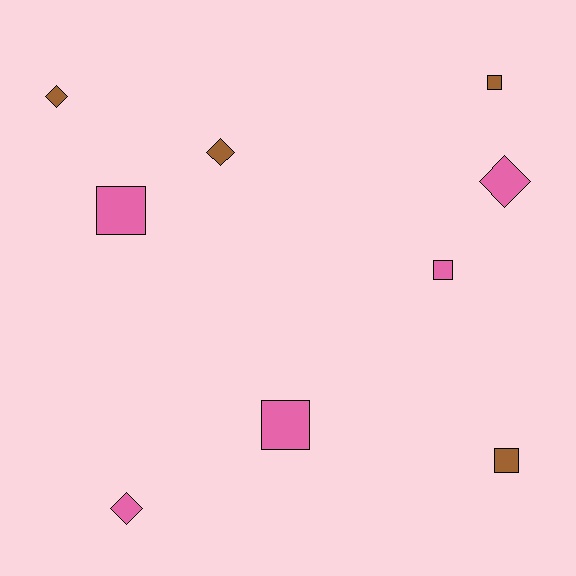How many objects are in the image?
There are 9 objects.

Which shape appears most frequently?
Square, with 5 objects.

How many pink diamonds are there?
There are 2 pink diamonds.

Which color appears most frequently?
Pink, with 5 objects.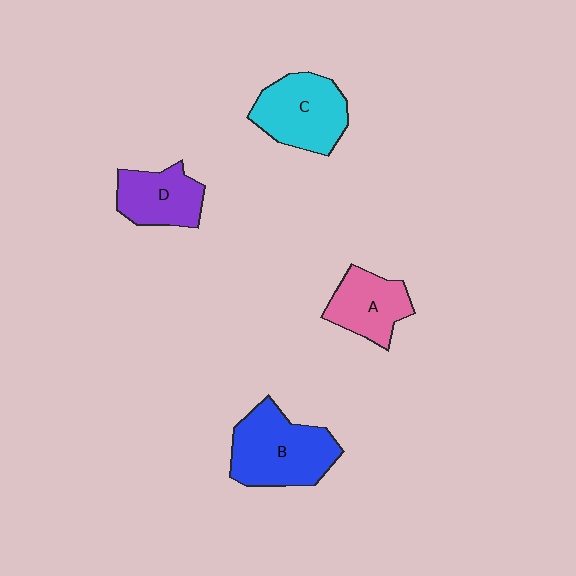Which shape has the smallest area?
Shape D (purple).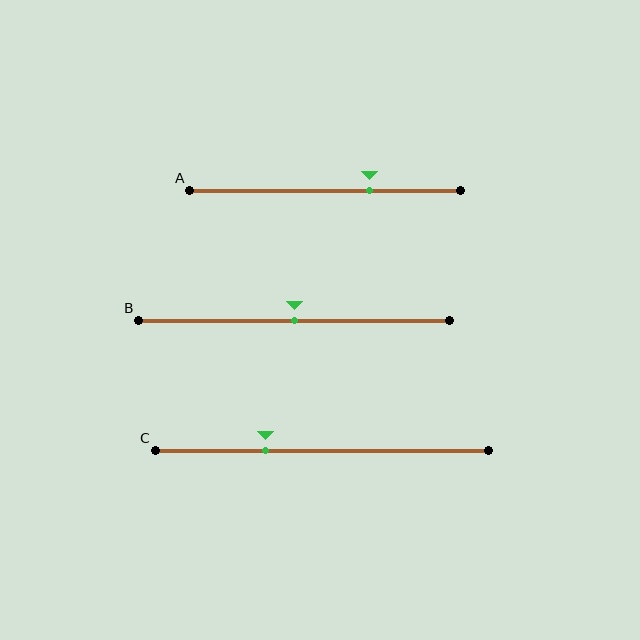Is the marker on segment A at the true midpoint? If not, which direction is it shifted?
No, the marker on segment A is shifted to the right by about 16% of the segment length.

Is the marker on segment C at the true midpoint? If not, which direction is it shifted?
No, the marker on segment C is shifted to the left by about 17% of the segment length.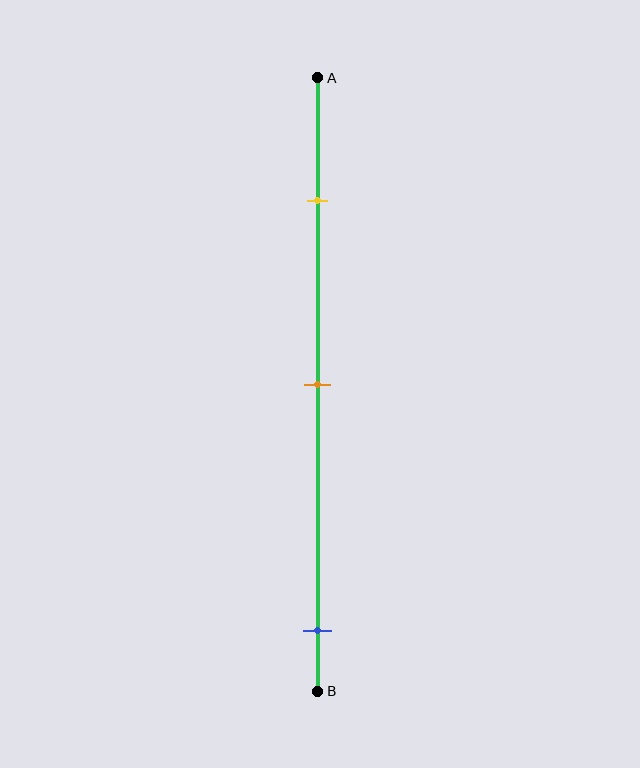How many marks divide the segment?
There are 3 marks dividing the segment.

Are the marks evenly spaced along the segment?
No, the marks are not evenly spaced.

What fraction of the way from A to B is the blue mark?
The blue mark is approximately 90% (0.9) of the way from A to B.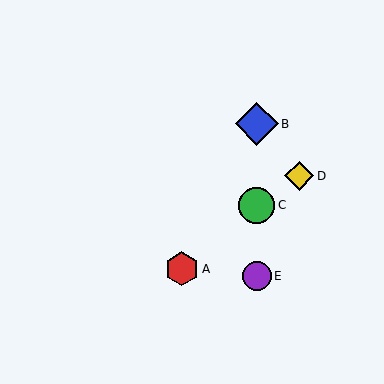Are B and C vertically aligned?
Yes, both are at x≈257.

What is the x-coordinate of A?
Object A is at x≈182.